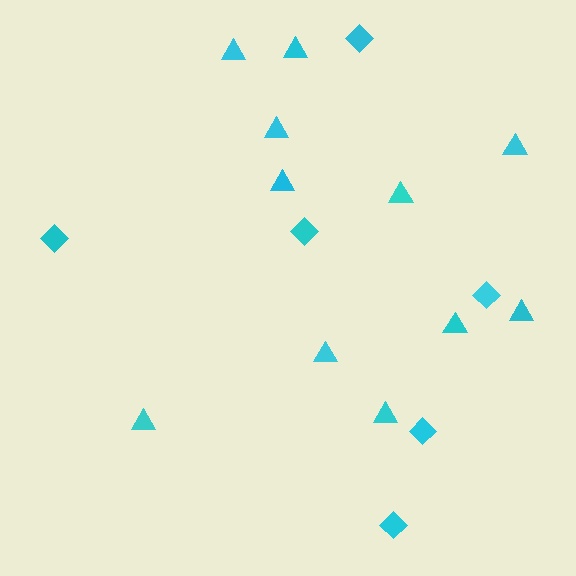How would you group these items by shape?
There are 2 groups: one group of triangles (11) and one group of diamonds (6).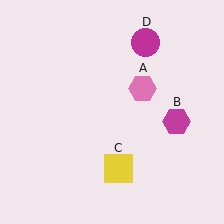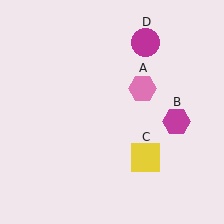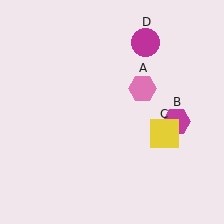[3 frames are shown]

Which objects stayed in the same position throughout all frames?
Pink hexagon (object A) and magenta hexagon (object B) and magenta circle (object D) remained stationary.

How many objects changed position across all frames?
1 object changed position: yellow square (object C).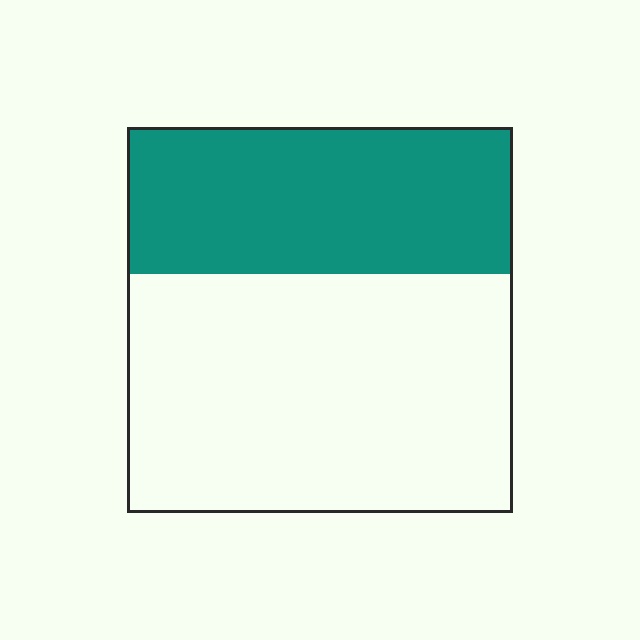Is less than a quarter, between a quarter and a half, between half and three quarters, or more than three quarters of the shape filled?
Between a quarter and a half.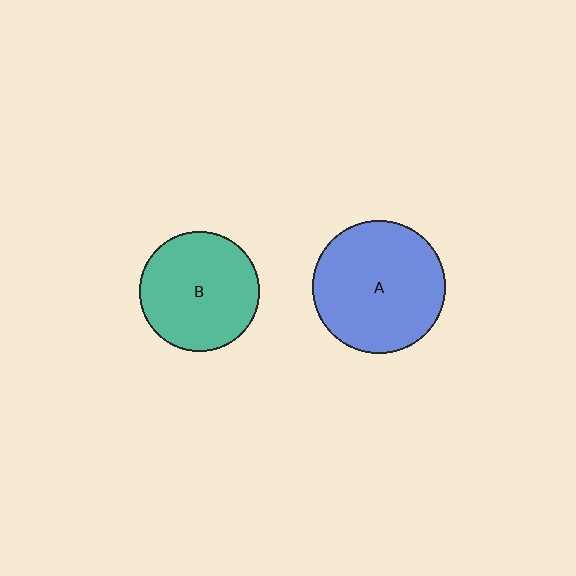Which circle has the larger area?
Circle A (blue).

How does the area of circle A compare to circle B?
Approximately 1.2 times.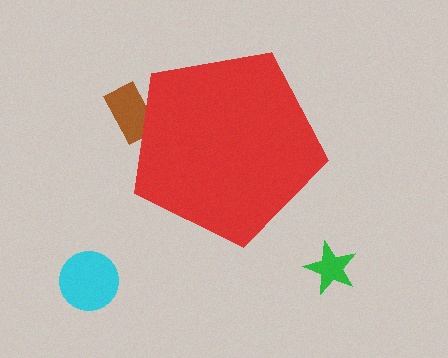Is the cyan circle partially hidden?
No, the cyan circle is fully visible.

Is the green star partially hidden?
No, the green star is fully visible.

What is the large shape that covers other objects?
A red pentagon.